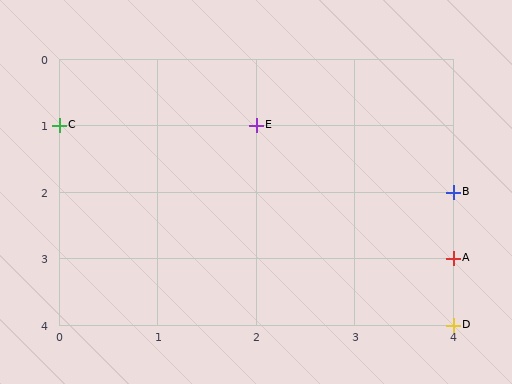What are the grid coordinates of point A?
Point A is at grid coordinates (4, 3).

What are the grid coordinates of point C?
Point C is at grid coordinates (0, 1).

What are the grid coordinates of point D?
Point D is at grid coordinates (4, 4).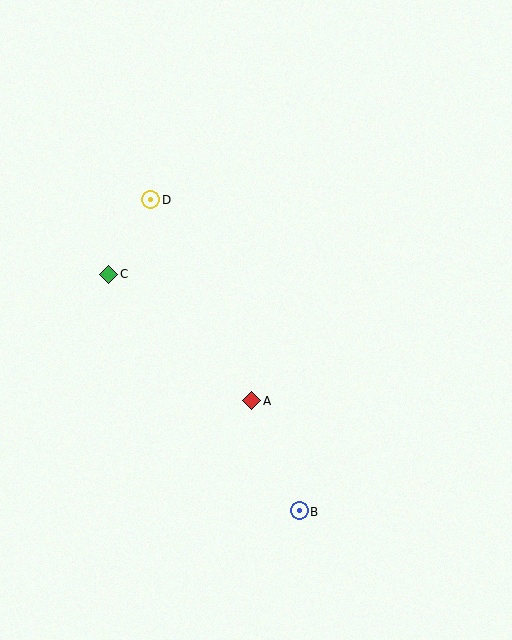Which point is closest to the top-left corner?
Point D is closest to the top-left corner.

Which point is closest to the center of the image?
Point A at (252, 401) is closest to the center.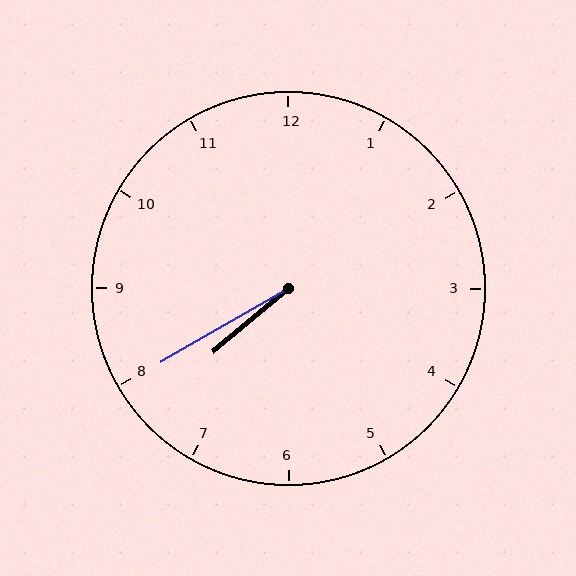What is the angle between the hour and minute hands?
Approximately 10 degrees.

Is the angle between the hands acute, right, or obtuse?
It is acute.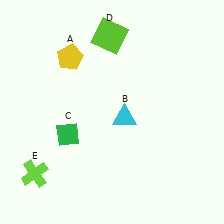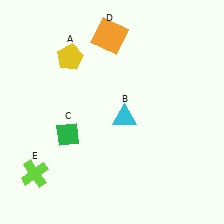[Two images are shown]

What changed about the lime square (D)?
In Image 1, D is lime. In Image 2, it changed to orange.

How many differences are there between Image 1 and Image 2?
There is 1 difference between the two images.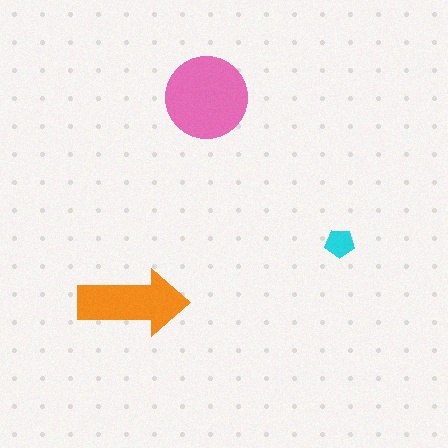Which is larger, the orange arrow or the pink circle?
The pink circle.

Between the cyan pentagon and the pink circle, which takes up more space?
The pink circle.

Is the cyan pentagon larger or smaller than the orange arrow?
Smaller.